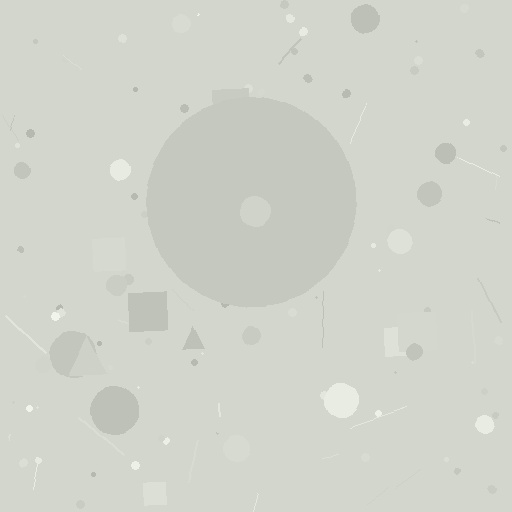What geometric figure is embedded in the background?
A circle is embedded in the background.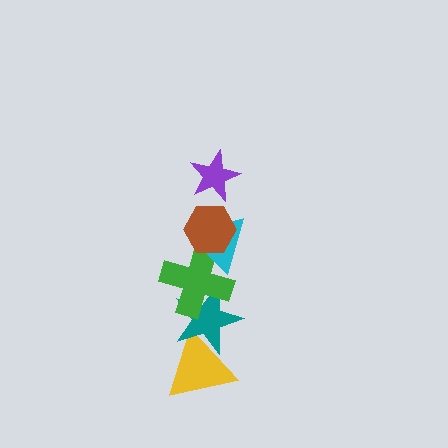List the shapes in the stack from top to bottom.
From top to bottom: the purple star, the brown hexagon, the cyan triangle, the green cross, the teal star, the yellow triangle.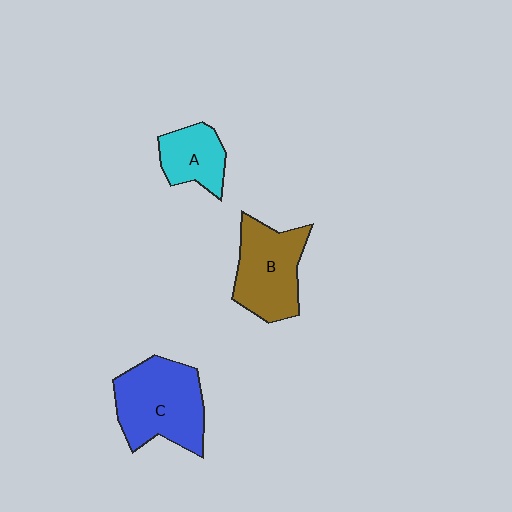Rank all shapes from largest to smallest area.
From largest to smallest: C (blue), B (brown), A (cyan).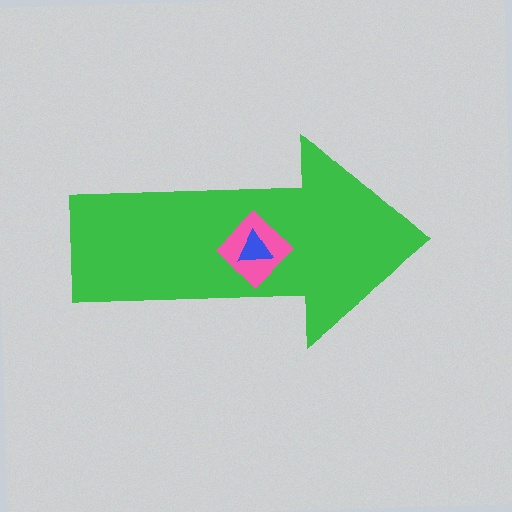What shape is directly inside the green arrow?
The pink diamond.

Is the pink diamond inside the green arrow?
Yes.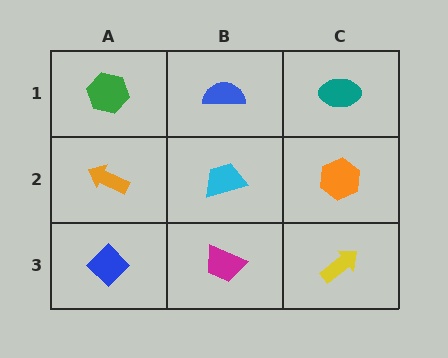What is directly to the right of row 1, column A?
A blue semicircle.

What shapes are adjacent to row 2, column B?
A blue semicircle (row 1, column B), a magenta trapezoid (row 3, column B), an orange arrow (row 2, column A), an orange hexagon (row 2, column C).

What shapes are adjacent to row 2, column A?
A green hexagon (row 1, column A), a blue diamond (row 3, column A), a cyan trapezoid (row 2, column B).